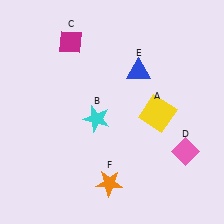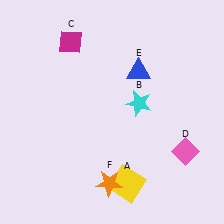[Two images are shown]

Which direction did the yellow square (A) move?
The yellow square (A) moved down.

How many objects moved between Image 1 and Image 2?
2 objects moved between the two images.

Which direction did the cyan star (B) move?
The cyan star (B) moved right.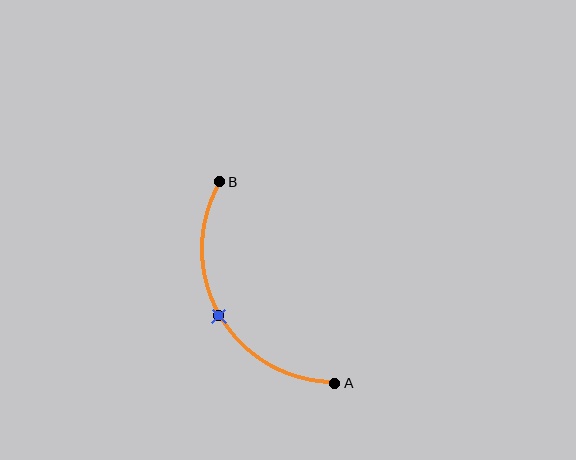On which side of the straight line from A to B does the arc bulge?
The arc bulges to the left of the straight line connecting A and B.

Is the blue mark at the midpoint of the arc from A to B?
Yes. The blue mark lies on the arc at equal arc-length from both A and B — it is the arc midpoint.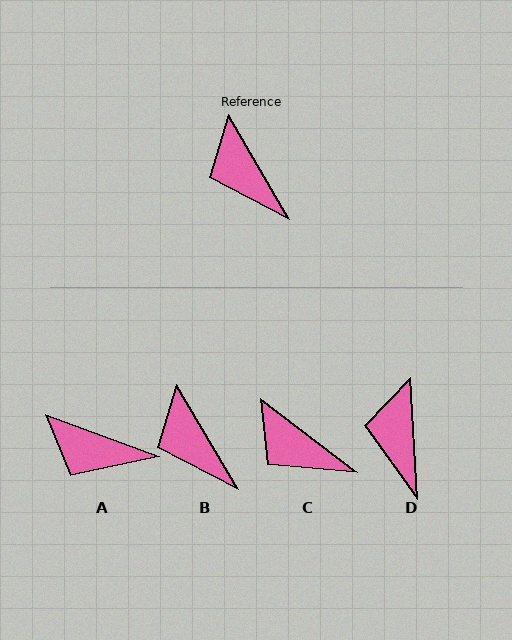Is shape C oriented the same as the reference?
No, it is off by about 22 degrees.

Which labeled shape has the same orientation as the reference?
B.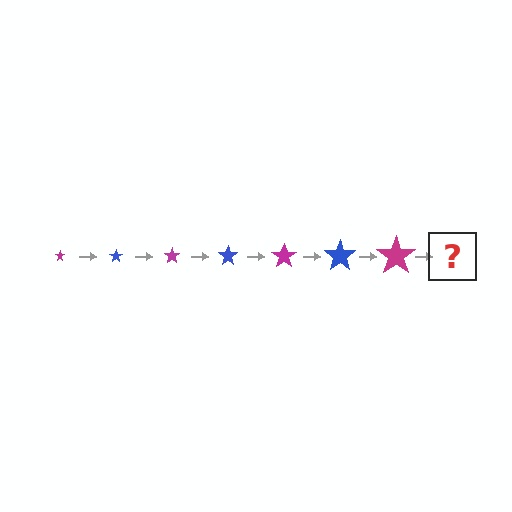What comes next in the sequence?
The next element should be a blue star, larger than the previous one.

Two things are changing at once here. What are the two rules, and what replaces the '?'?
The two rules are that the star grows larger each step and the color cycles through magenta and blue. The '?' should be a blue star, larger than the previous one.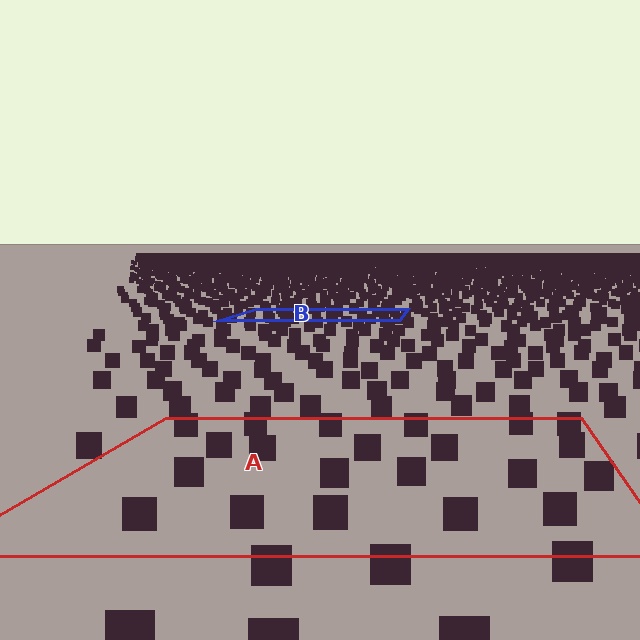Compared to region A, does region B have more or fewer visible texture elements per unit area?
Region B has more texture elements per unit area — they are packed more densely because it is farther away.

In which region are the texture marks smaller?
The texture marks are smaller in region B, because it is farther away.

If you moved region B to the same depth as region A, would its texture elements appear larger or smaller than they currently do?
They would appear larger. At a closer depth, the same texture elements are projected at a bigger on-screen size.